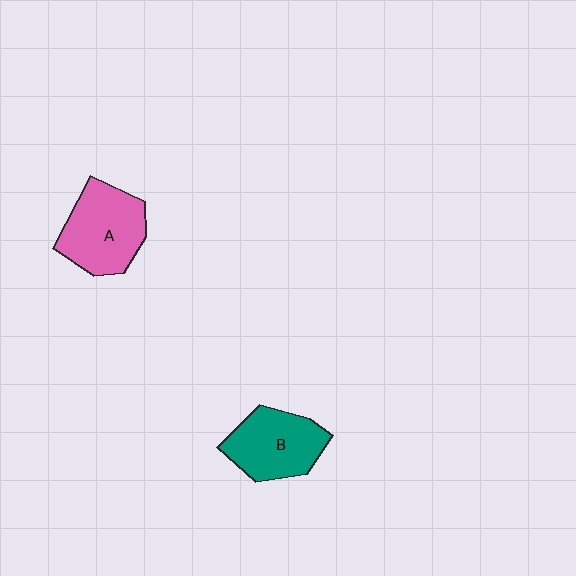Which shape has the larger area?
Shape A (pink).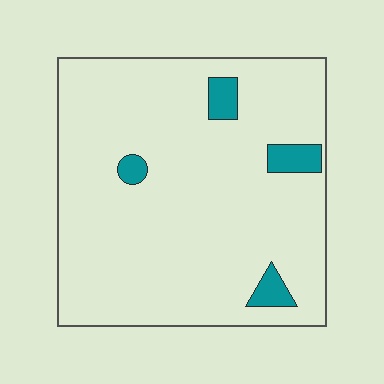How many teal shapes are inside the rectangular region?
4.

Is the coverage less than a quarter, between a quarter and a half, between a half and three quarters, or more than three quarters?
Less than a quarter.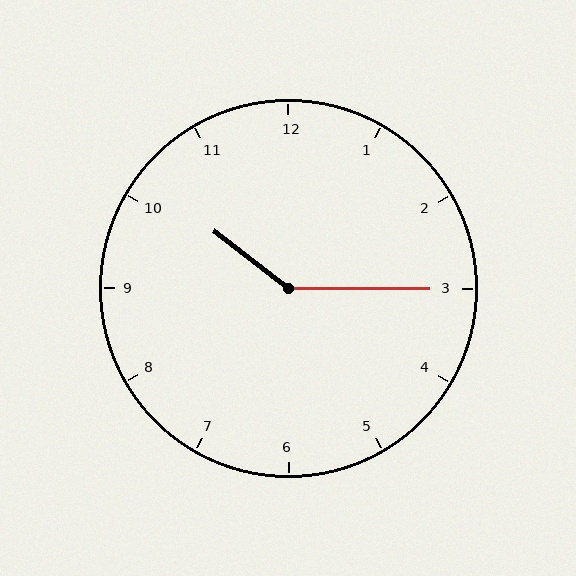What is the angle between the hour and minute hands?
Approximately 142 degrees.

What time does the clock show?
10:15.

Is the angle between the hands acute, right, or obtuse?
It is obtuse.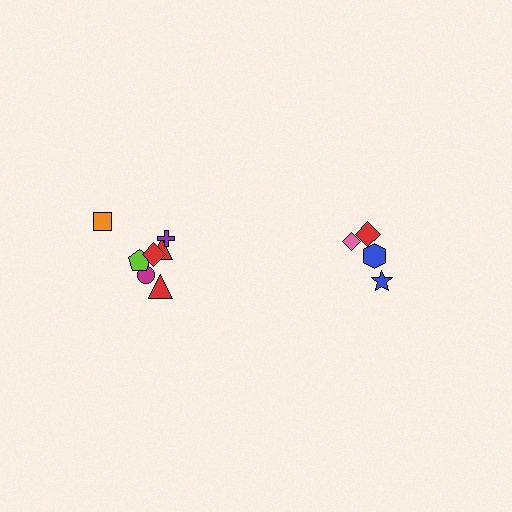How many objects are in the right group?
There are 4 objects.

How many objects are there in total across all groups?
There are 11 objects.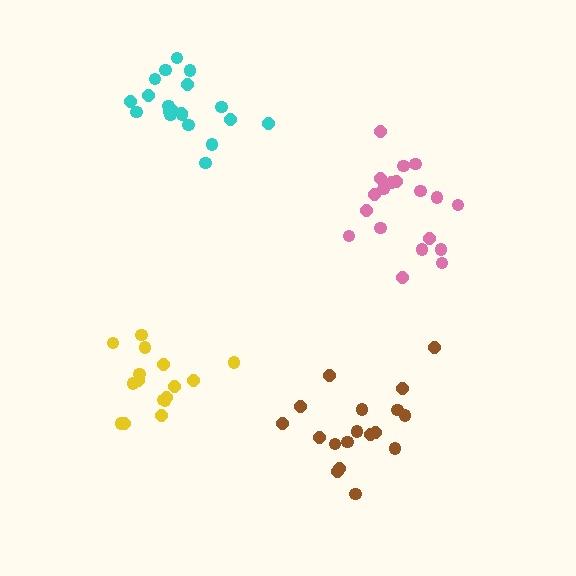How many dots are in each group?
Group 1: 20 dots, Group 2: 16 dots, Group 3: 18 dots, Group 4: 19 dots (73 total).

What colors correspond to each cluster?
The clusters are colored: cyan, yellow, brown, pink.